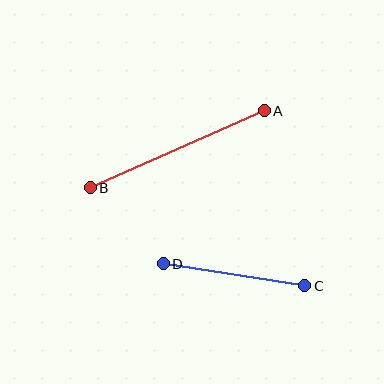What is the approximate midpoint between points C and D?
The midpoint is at approximately (234, 275) pixels.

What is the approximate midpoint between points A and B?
The midpoint is at approximately (177, 149) pixels.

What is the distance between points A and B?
The distance is approximately 190 pixels.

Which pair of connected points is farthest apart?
Points A and B are farthest apart.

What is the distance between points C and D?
The distance is approximately 143 pixels.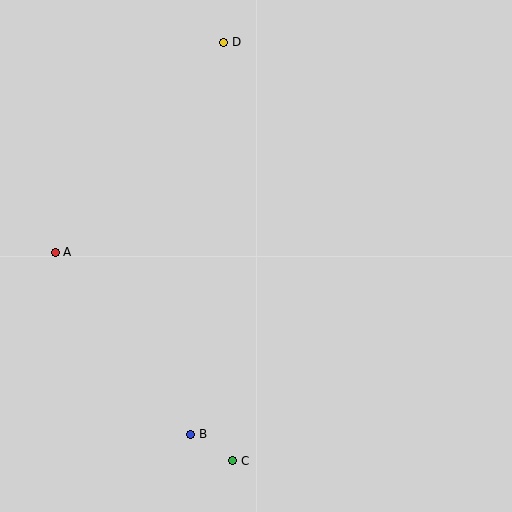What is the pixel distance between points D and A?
The distance between D and A is 269 pixels.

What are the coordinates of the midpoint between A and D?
The midpoint between A and D is at (139, 147).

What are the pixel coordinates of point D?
Point D is at (224, 42).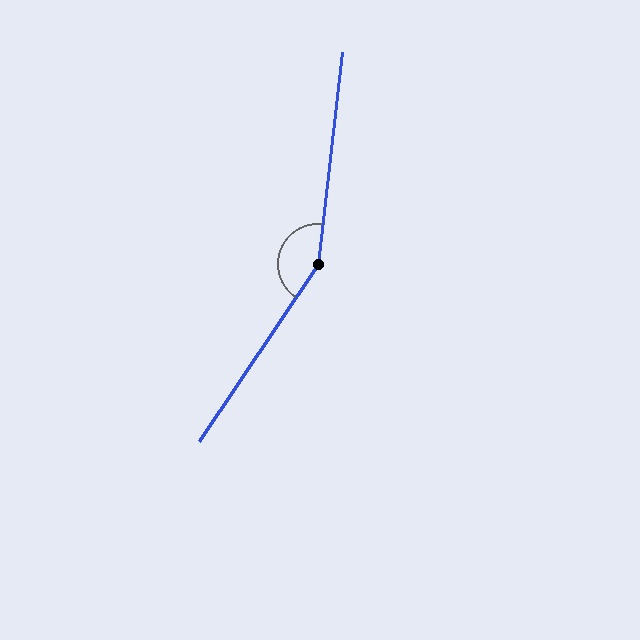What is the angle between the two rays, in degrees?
Approximately 153 degrees.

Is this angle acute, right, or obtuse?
It is obtuse.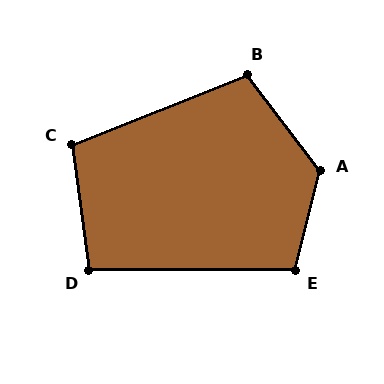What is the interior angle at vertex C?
Approximately 104 degrees (obtuse).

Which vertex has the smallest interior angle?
D, at approximately 98 degrees.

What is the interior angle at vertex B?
Approximately 106 degrees (obtuse).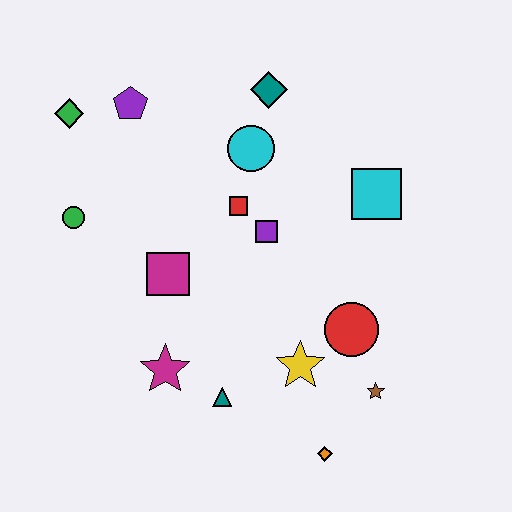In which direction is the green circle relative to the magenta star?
The green circle is above the magenta star.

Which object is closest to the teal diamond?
The cyan circle is closest to the teal diamond.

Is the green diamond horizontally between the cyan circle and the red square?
No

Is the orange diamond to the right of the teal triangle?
Yes